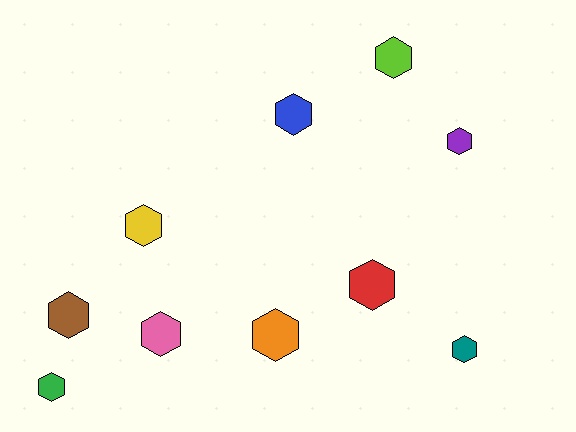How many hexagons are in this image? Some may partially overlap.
There are 10 hexagons.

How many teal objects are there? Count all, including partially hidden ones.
There is 1 teal object.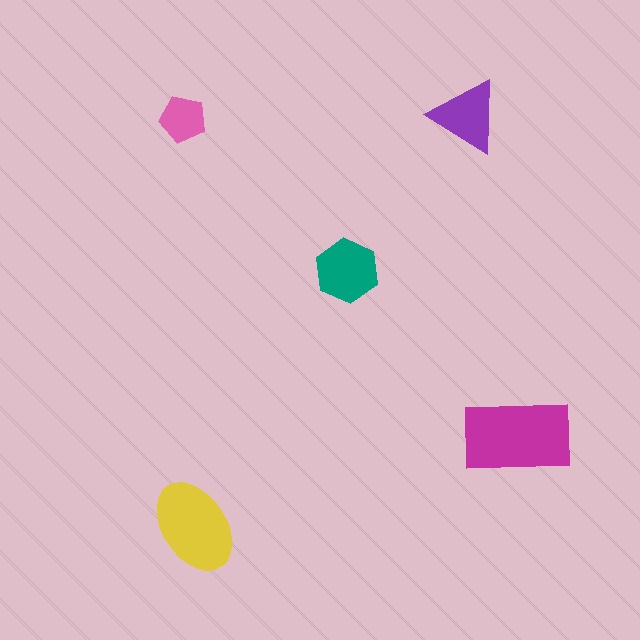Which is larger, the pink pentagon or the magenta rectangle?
The magenta rectangle.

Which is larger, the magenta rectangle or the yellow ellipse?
The magenta rectangle.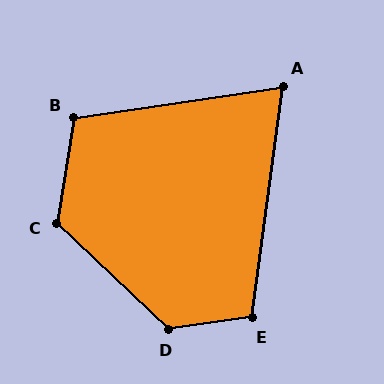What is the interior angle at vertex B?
Approximately 108 degrees (obtuse).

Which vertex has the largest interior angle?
D, at approximately 129 degrees.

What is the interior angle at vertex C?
Approximately 124 degrees (obtuse).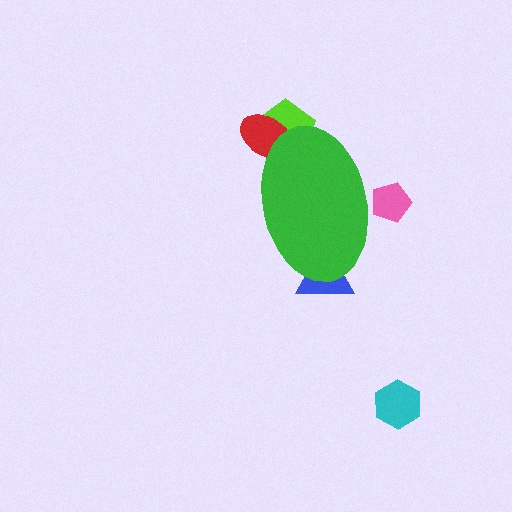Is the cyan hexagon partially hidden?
No, the cyan hexagon is fully visible.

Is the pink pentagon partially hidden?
Yes, the pink pentagon is partially hidden behind the green ellipse.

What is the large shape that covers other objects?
A green ellipse.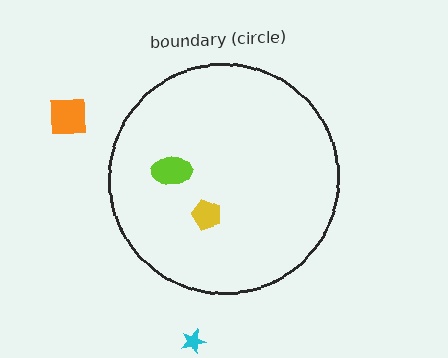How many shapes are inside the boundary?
2 inside, 2 outside.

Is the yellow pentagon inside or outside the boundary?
Inside.